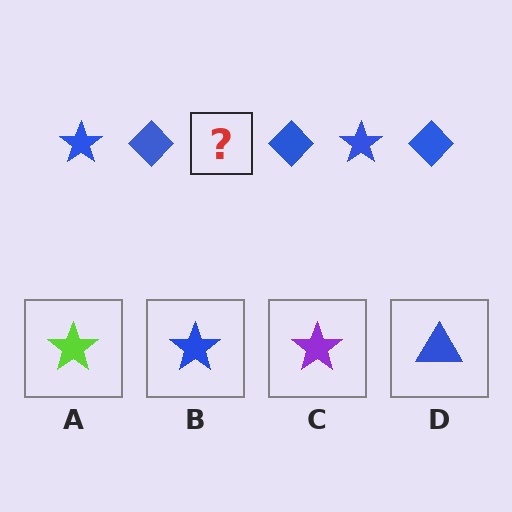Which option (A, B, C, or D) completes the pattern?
B.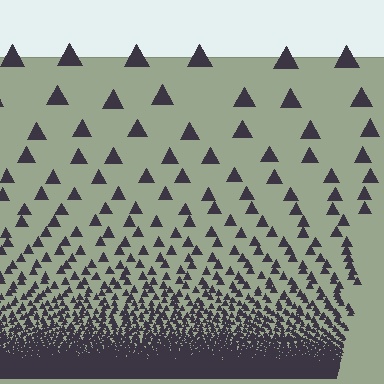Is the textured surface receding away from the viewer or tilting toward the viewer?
The surface appears to tilt toward the viewer. Texture elements get larger and sparser toward the top.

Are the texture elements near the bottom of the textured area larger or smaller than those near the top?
Smaller. The gradient is inverted — elements near the bottom are smaller and denser.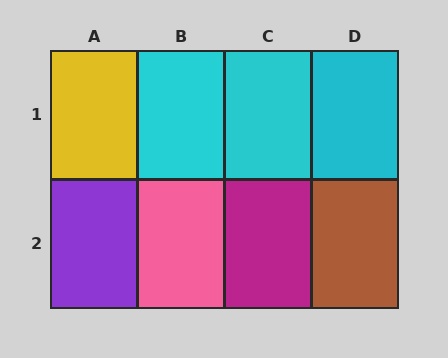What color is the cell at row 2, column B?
Pink.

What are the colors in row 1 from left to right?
Yellow, cyan, cyan, cyan.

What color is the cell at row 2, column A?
Purple.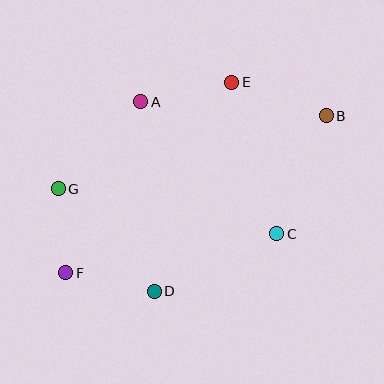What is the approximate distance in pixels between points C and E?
The distance between C and E is approximately 158 pixels.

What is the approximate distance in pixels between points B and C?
The distance between B and C is approximately 128 pixels.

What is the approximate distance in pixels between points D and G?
The distance between D and G is approximately 141 pixels.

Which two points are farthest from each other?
Points B and F are farthest from each other.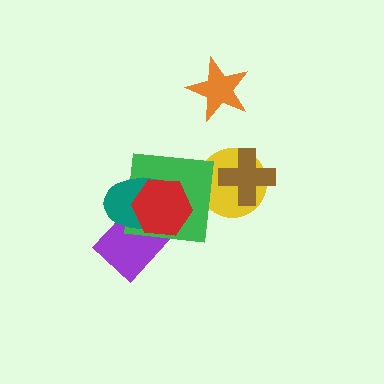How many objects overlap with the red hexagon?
3 objects overlap with the red hexagon.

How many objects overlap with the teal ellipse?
3 objects overlap with the teal ellipse.